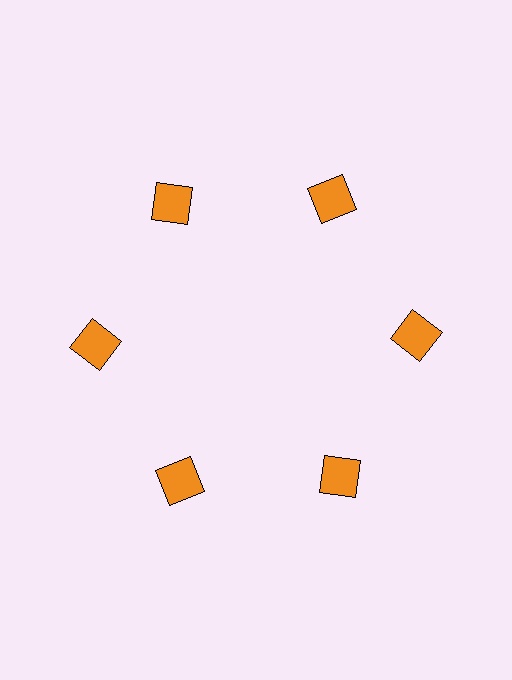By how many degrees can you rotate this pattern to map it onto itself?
The pattern maps onto itself every 60 degrees of rotation.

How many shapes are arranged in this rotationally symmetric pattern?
There are 6 shapes, arranged in 6 groups of 1.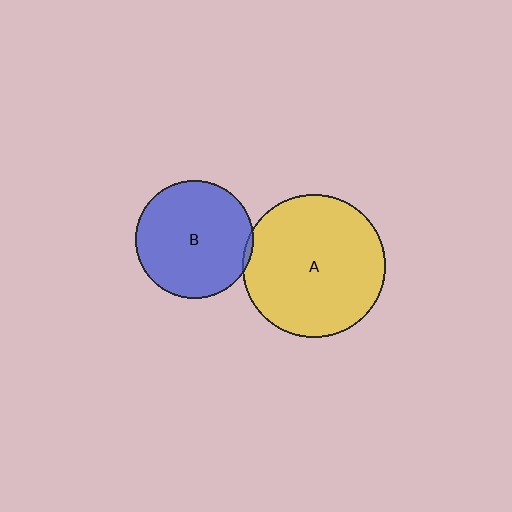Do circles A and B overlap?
Yes.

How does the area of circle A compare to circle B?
Approximately 1.5 times.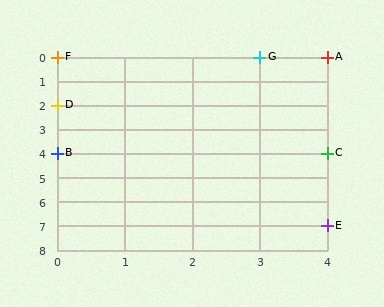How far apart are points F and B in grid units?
Points F and B are 4 rows apart.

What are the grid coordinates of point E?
Point E is at grid coordinates (4, 7).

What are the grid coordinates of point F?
Point F is at grid coordinates (0, 0).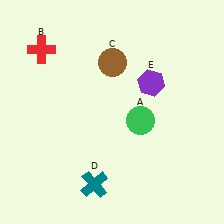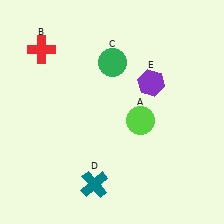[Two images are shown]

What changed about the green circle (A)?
In Image 1, A is green. In Image 2, it changed to lime.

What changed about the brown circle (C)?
In Image 1, C is brown. In Image 2, it changed to green.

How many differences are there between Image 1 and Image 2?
There are 2 differences between the two images.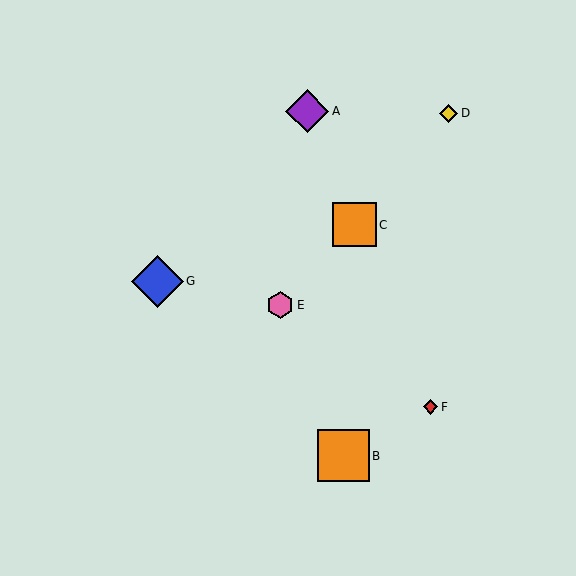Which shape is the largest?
The orange square (labeled B) is the largest.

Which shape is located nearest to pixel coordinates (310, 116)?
The purple diamond (labeled A) at (307, 111) is nearest to that location.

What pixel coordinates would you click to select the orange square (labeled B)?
Click at (343, 456) to select the orange square B.